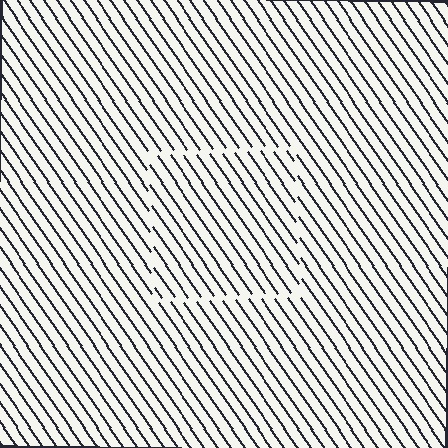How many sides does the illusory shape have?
4 sides — the line-ends trace a square.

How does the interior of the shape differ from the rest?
The interior of the shape contains the same grating, shifted by half a period — the contour is defined by the phase discontinuity where line-ends from the inner and outer gratings abut.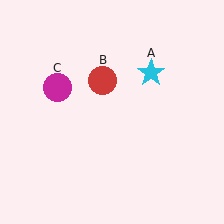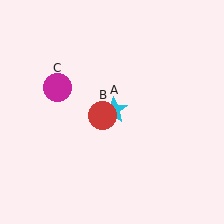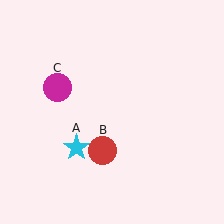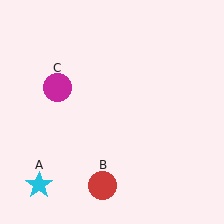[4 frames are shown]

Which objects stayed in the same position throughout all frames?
Magenta circle (object C) remained stationary.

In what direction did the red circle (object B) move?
The red circle (object B) moved down.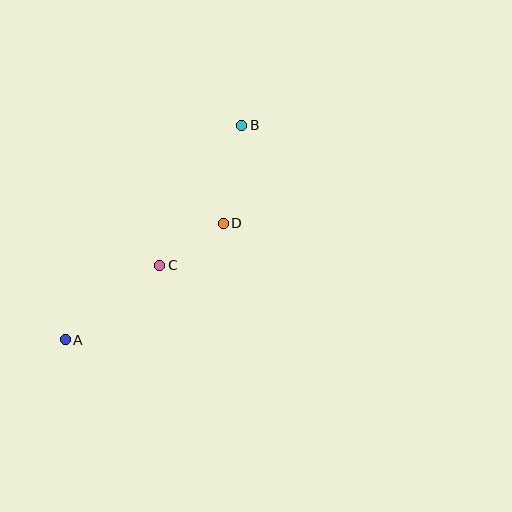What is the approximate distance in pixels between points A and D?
The distance between A and D is approximately 196 pixels.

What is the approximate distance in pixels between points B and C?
The distance between B and C is approximately 162 pixels.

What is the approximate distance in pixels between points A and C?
The distance between A and C is approximately 121 pixels.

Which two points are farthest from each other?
Points A and B are farthest from each other.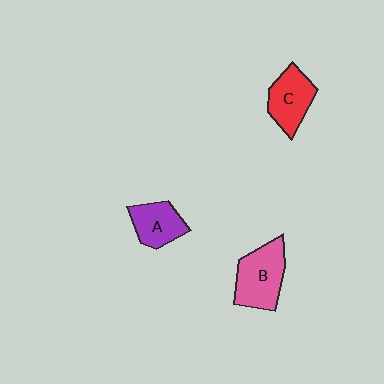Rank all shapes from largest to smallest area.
From largest to smallest: B (pink), C (red), A (purple).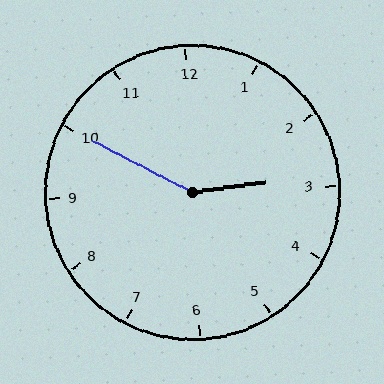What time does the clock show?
2:50.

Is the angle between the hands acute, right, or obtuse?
It is obtuse.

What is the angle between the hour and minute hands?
Approximately 145 degrees.